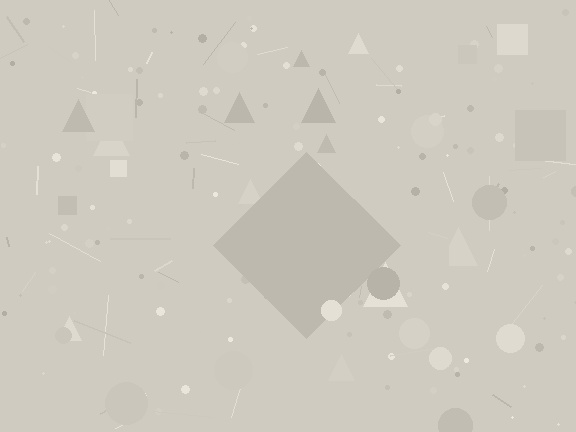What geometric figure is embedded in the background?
A diamond is embedded in the background.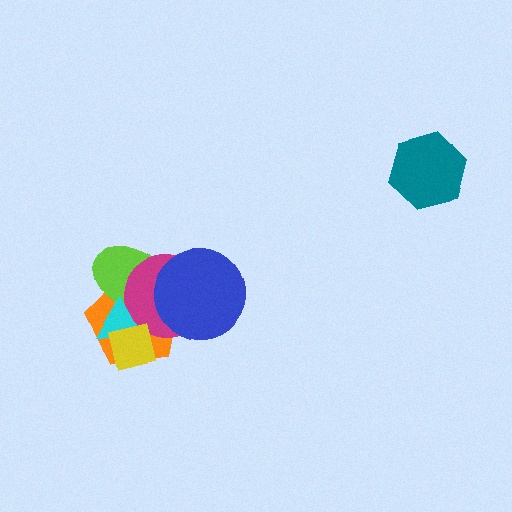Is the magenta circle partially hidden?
Yes, it is partially covered by another shape.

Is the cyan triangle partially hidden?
Yes, it is partially covered by another shape.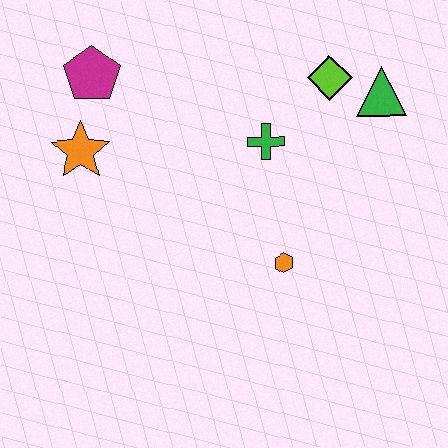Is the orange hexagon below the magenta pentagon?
Yes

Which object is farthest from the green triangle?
The orange star is farthest from the green triangle.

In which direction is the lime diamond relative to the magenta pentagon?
The lime diamond is to the right of the magenta pentagon.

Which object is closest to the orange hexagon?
The green cross is closest to the orange hexagon.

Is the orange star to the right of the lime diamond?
No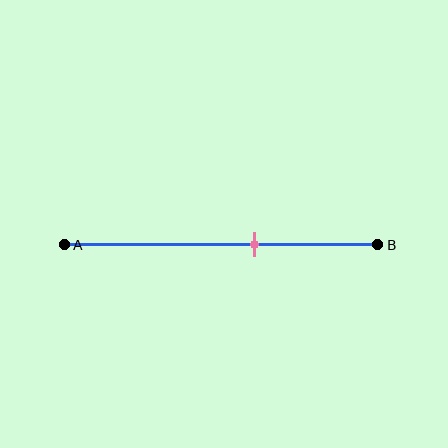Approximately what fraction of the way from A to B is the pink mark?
The pink mark is approximately 60% of the way from A to B.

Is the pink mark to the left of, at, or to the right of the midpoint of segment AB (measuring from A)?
The pink mark is to the right of the midpoint of segment AB.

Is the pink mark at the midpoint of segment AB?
No, the mark is at about 60% from A, not at the 50% midpoint.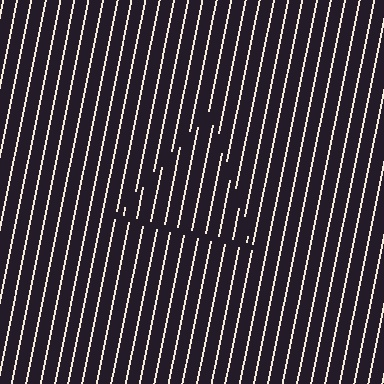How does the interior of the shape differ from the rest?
The interior of the shape contains the same grating, shifted by half a period — the contour is defined by the phase discontinuity where line-ends from the inner and outer gratings abut.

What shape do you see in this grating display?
An illusory triangle. The interior of the shape contains the same grating, shifted by half a period — the contour is defined by the phase discontinuity where line-ends from the inner and outer gratings abut.